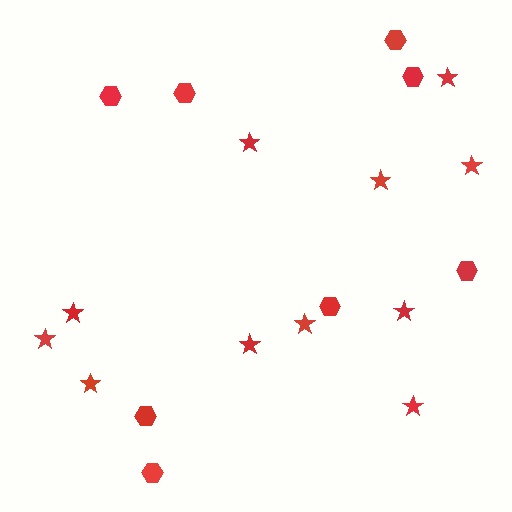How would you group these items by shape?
There are 2 groups: one group of stars (11) and one group of hexagons (8).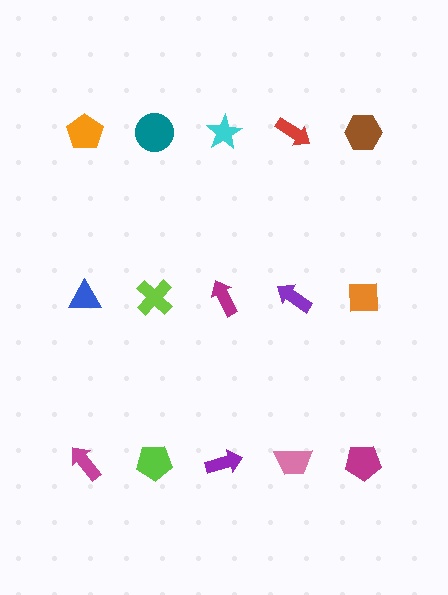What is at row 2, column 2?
A lime cross.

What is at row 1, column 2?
A teal circle.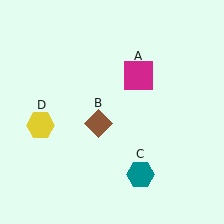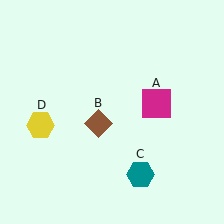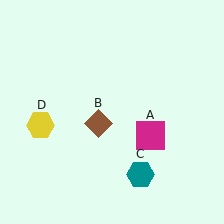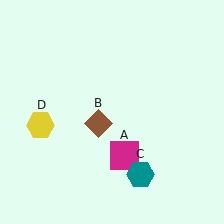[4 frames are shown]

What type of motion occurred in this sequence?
The magenta square (object A) rotated clockwise around the center of the scene.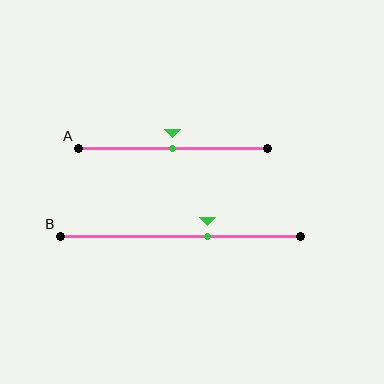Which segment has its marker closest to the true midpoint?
Segment A has its marker closest to the true midpoint.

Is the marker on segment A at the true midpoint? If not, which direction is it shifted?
Yes, the marker on segment A is at the true midpoint.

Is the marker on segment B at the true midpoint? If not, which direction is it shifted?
No, the marker on segment B is shifted to the right by about 11% of the segment length.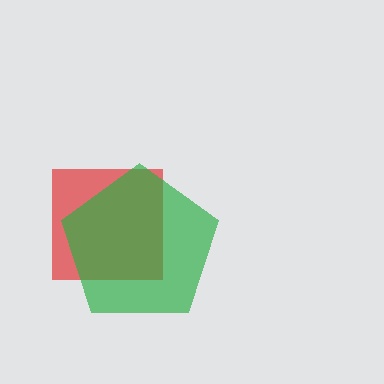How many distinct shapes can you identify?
There are 2 distinct shapes: a red square, a green pentagon.